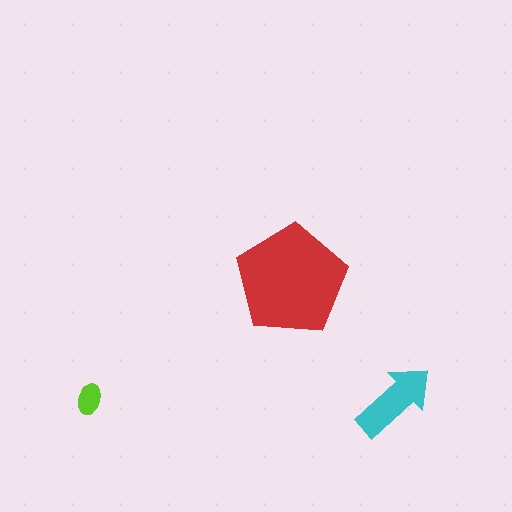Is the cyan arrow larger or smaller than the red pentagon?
Smaller.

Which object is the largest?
The red pentagon.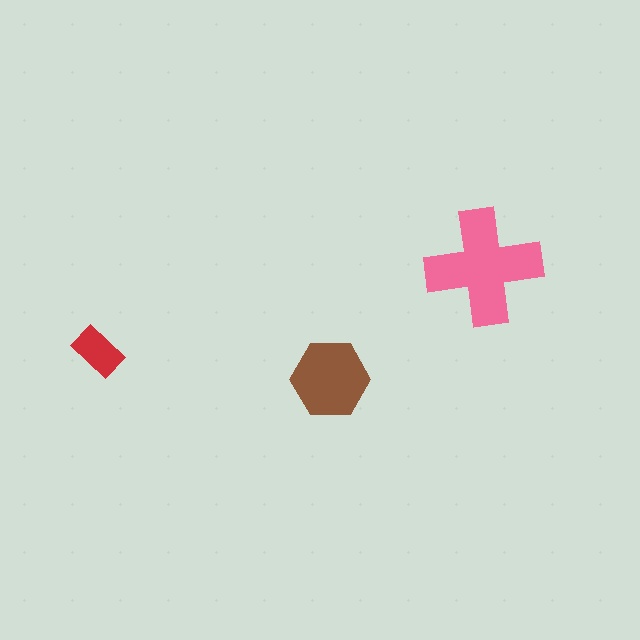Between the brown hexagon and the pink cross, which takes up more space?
The pink cross.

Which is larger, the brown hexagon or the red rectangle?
The brown hexagon.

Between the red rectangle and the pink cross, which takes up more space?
The pink cross.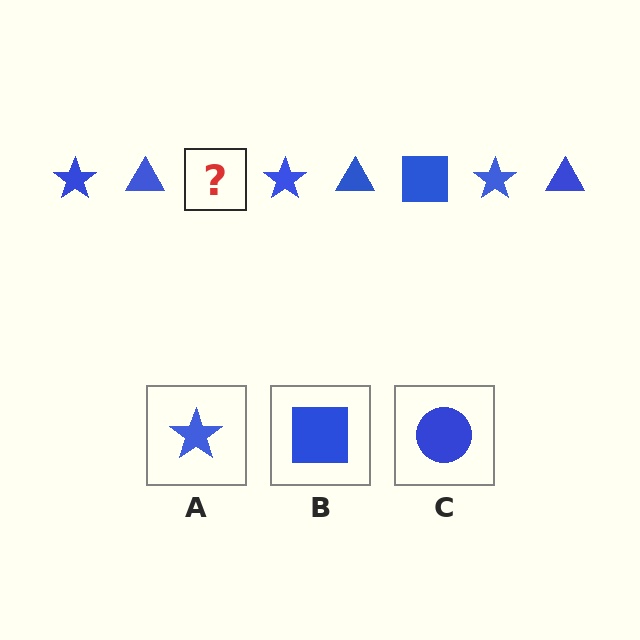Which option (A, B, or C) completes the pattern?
B.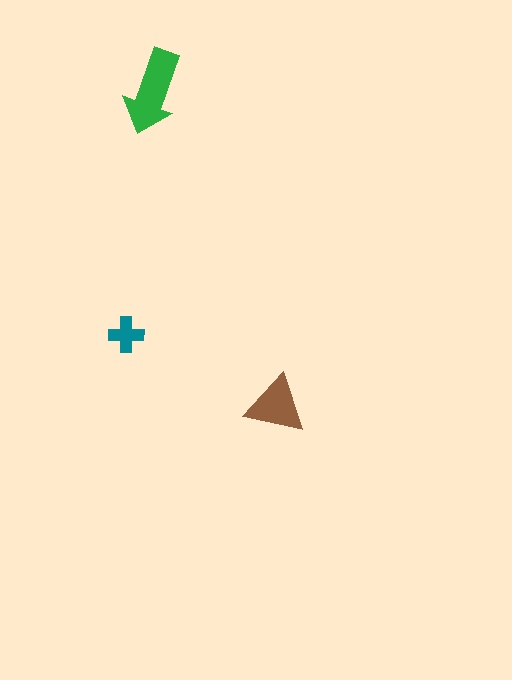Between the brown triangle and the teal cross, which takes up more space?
The brown triangle.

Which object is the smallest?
The teal cross.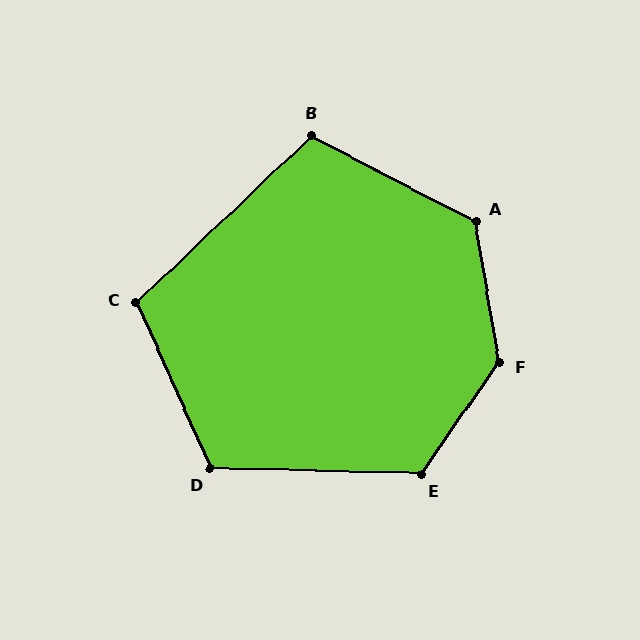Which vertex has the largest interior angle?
F, at approximately 136 degrees.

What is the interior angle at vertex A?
Approximately 127 degrees (obtuse).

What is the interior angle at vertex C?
Approximately 110 degrees (obtuse).